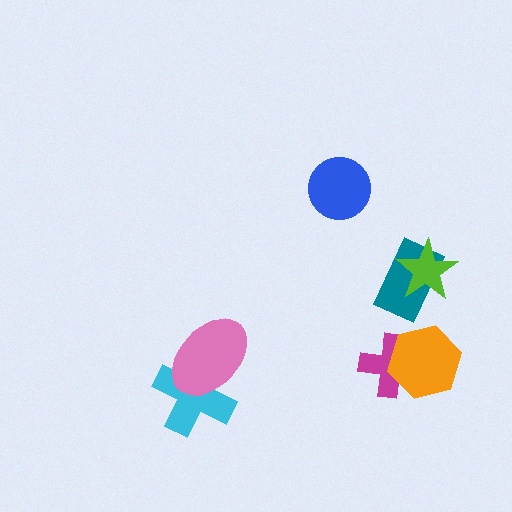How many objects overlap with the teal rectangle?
1 object overlaps with the teal rectangle.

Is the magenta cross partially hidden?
Yes, it is partially covered by another shape.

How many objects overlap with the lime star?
1 object overlaps with the lime star.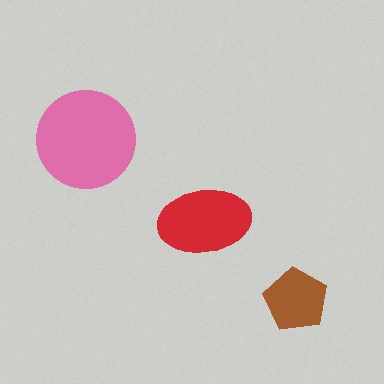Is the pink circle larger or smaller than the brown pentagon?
Larger.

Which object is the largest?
The pink circle.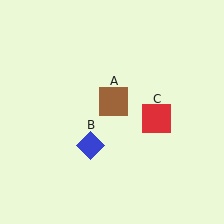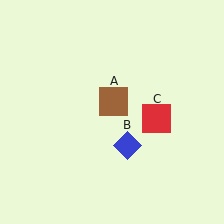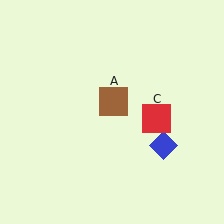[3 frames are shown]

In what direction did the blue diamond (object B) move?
The blue diamond (object B) moved right.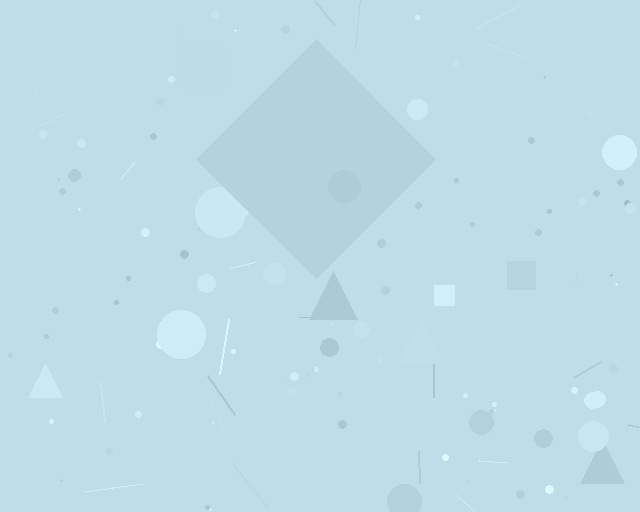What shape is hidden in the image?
A diamond is hidden in the image.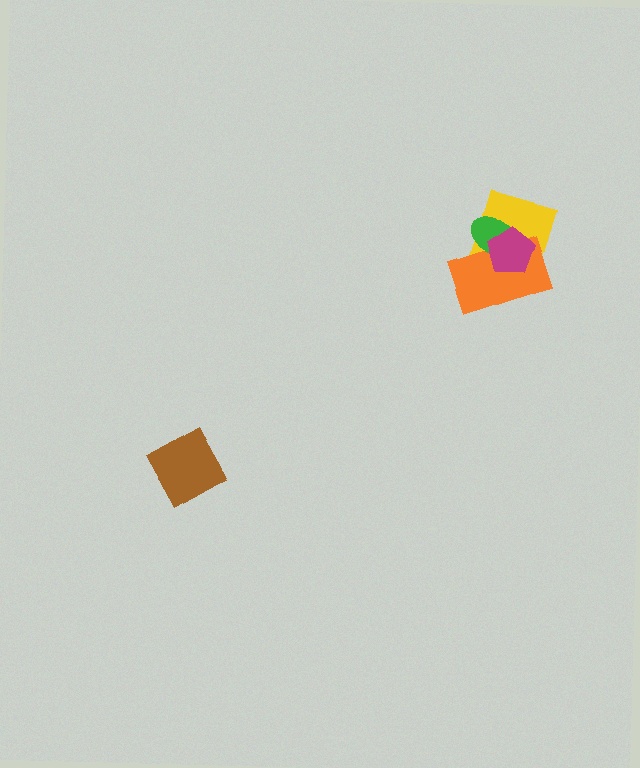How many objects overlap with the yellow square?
3 objects overlap with the yellow square.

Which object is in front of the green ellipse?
The magenta pentagon is in front of the green ellipse.